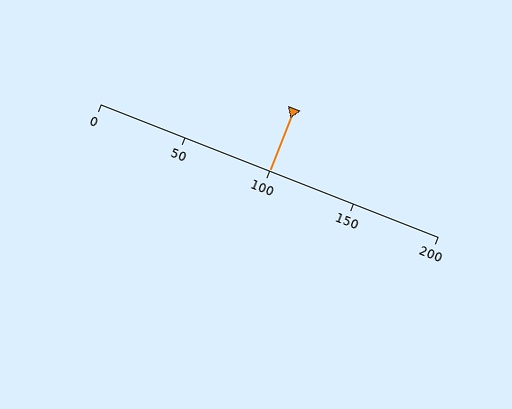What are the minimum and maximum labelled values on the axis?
The axis runs from 0 to 200.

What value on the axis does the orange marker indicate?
The marker indicates approximately 100.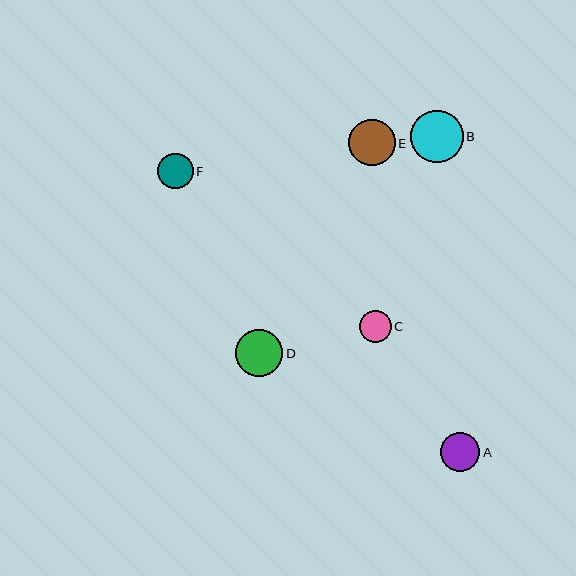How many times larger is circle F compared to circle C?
Circle F is approximately 1.1 times the size of circle C.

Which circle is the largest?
Circle B is the largest with a size of approximately 52 pixels.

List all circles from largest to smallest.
From largest to smallest: B, D, E, A, F, C.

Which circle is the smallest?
Circle C is the smallest with a size of approximately 32 pixels.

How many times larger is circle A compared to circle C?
Circle A is approximately 1.2 times the size of circle C.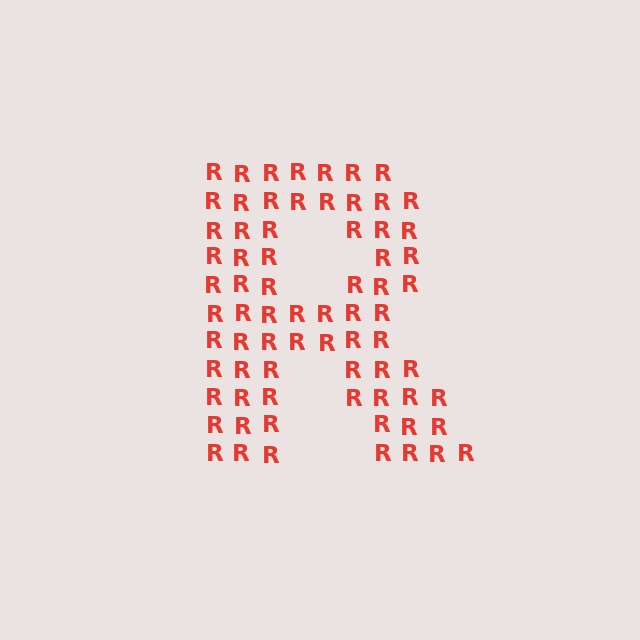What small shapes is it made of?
It is made of small letter R's.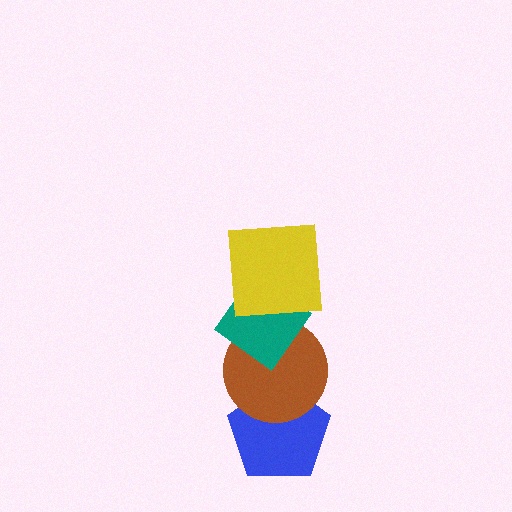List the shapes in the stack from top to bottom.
From top to bottom: the yellow square, the teal diamond, the brown circle, the blue pentagon.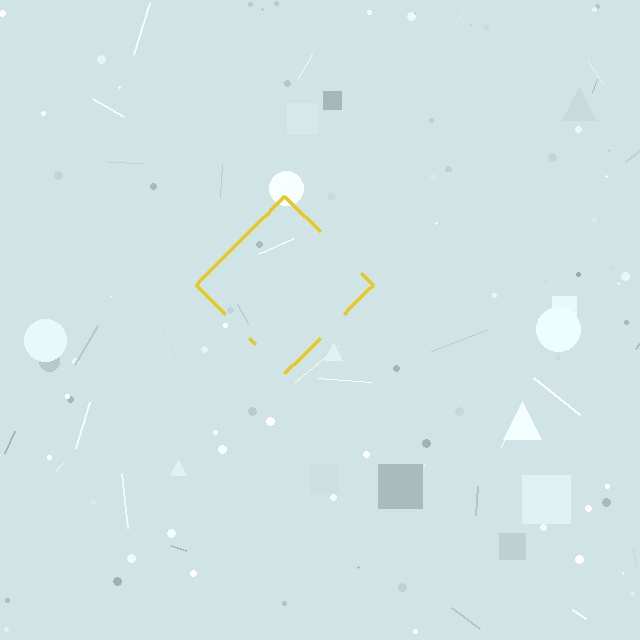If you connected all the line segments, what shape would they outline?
They would outline a diamond.